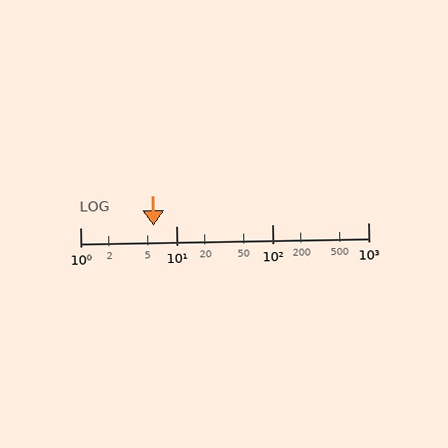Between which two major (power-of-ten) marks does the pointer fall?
The pointer is between 1 and 10.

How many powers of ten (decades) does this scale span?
The scale spans 3 decades, from 1 to 1000.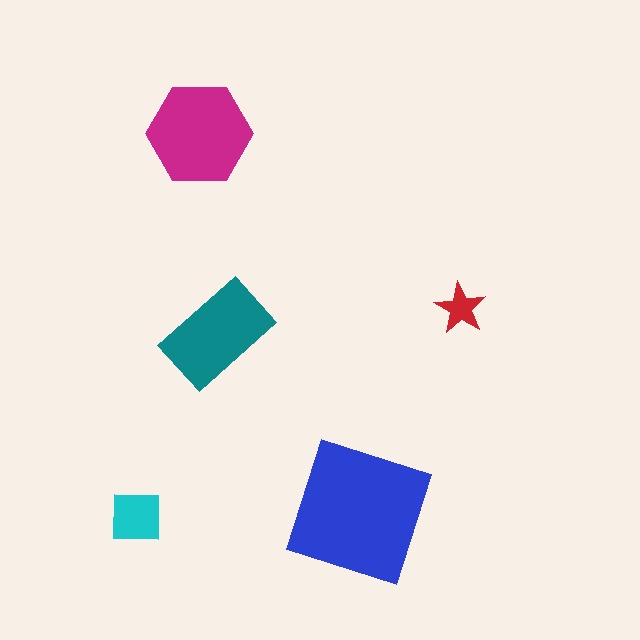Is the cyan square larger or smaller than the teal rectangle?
Smaller.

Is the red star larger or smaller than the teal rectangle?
Smaller.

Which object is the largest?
The blue square.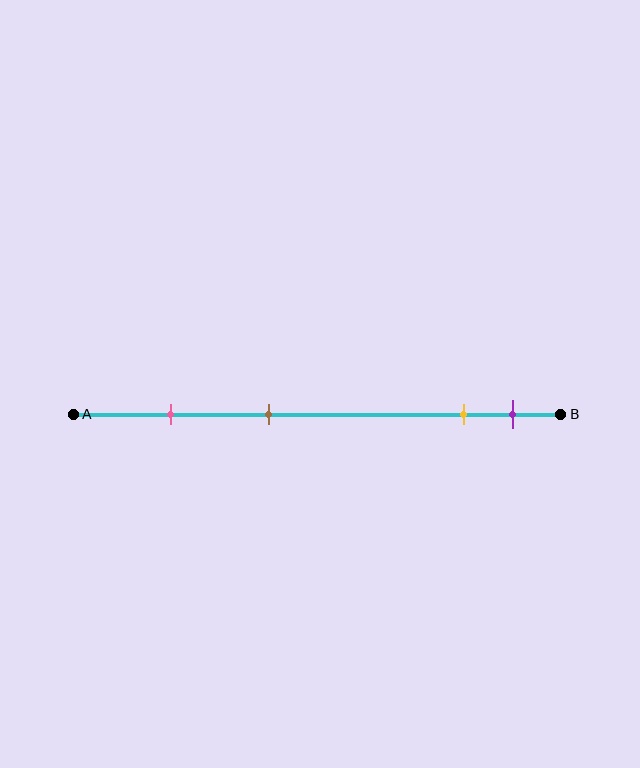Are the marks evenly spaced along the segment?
No, the marks are not evenly spaced.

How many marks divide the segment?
There are 4 marks dividing the segment.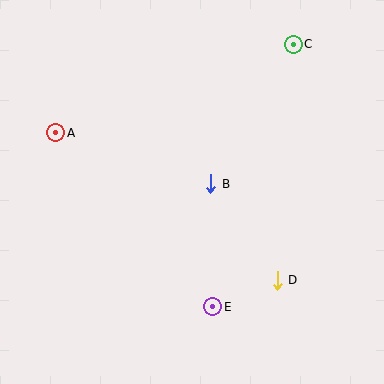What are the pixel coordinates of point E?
Point E is at (213, 307).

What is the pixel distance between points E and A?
The distance between E and A is 234 pixels.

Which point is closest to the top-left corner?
Point A is closest to the top-left corner.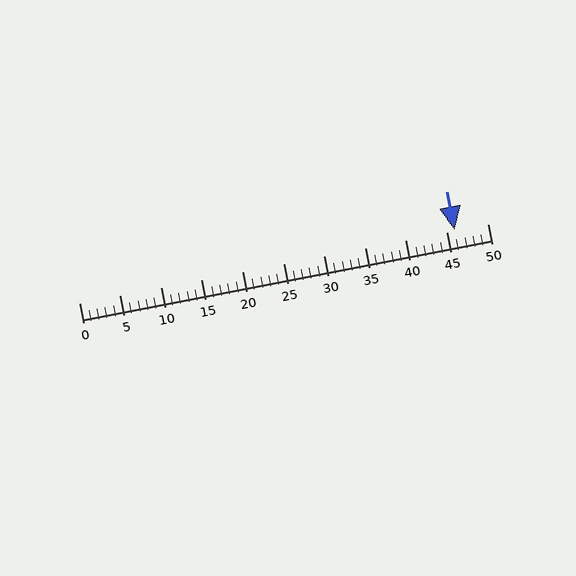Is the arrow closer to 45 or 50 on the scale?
The arrow is closer to 45.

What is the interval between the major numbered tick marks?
The major tick marks are spaced 5 units apart.